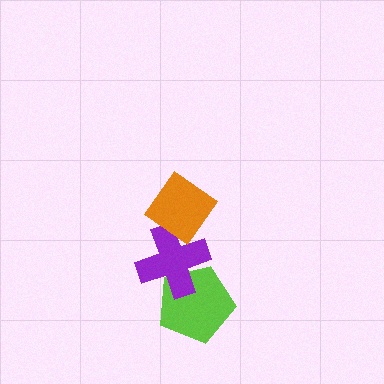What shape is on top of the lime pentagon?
The purple cross is on top of the lime pentagon.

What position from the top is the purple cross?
The purple cross is 2nd from the top.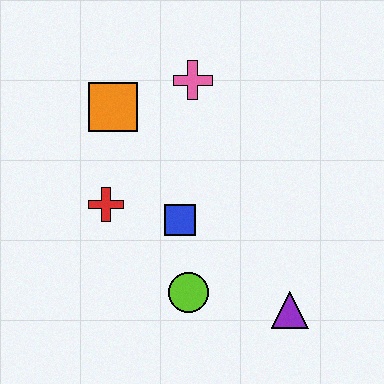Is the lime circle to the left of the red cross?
No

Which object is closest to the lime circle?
The blue square is closest to the lime circle.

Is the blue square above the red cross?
No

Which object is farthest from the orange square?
The purple triangle is farthest from the orange square.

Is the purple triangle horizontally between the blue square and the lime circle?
No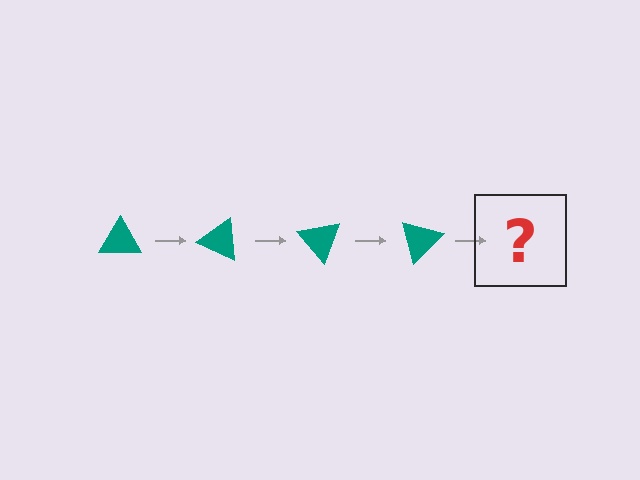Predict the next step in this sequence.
The next step is a teal triangle rotated 100 degrees.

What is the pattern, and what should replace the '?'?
The pattern is that the triangle rotates 25 degrees each step. The '?' should be a teal triangle rotated 100 degrees.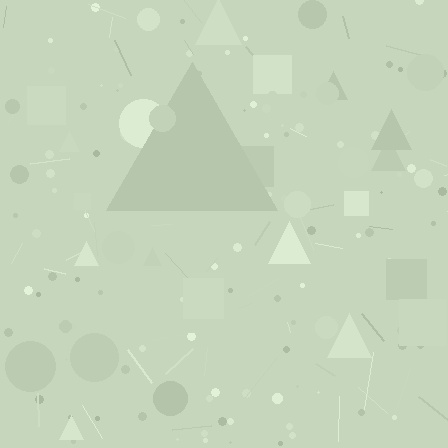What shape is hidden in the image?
A triangle is hidden in the image.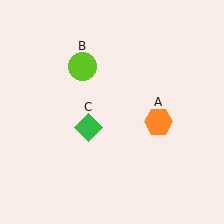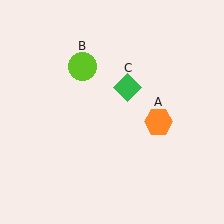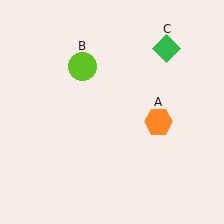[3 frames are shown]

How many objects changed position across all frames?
1 object changed position: green diamond (object C).